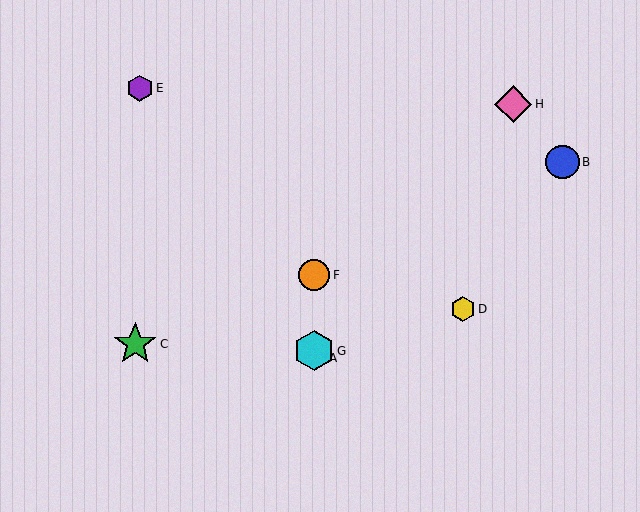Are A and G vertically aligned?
Yes, both are at x≈314.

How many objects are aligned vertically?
3 objects (A, F, G) are aligned vertically.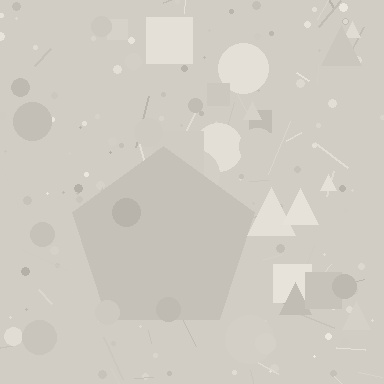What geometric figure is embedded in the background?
A pentagon is embedded in the background.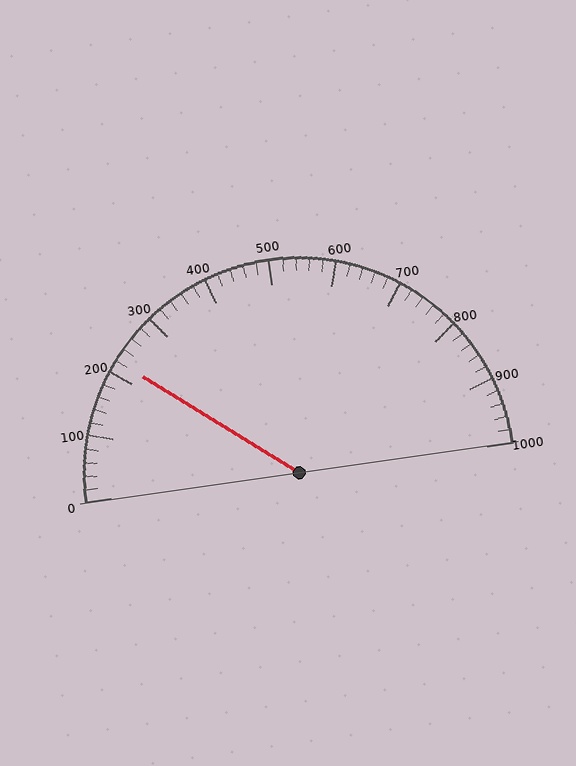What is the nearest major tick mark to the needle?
The nearest major tick mark is 200.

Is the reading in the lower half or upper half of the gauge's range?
The reading is in the lower half of the range (0 to 1000).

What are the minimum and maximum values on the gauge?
The gauge ranges from 0 to 1000.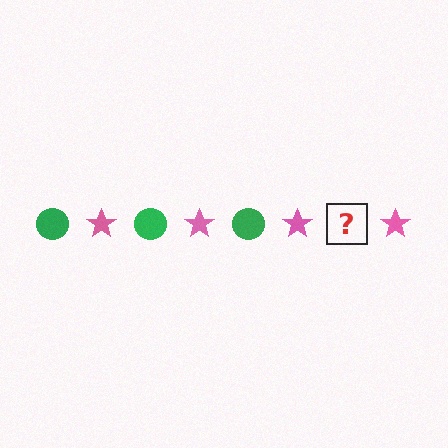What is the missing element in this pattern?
The missing element is a green circle.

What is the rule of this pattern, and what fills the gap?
The rule is that the pattern alternates between green circle and pink star. The gap should be filled with a green circle.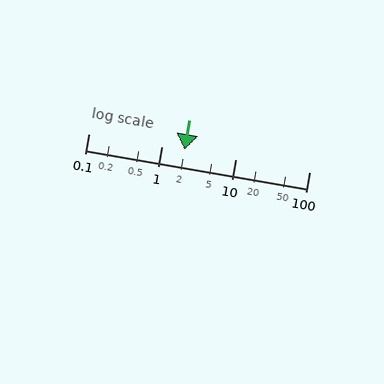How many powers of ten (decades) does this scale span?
The scale spans 3 decades, from 0.1 to 100.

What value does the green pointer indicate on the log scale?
The pointer indicates approximately 2.